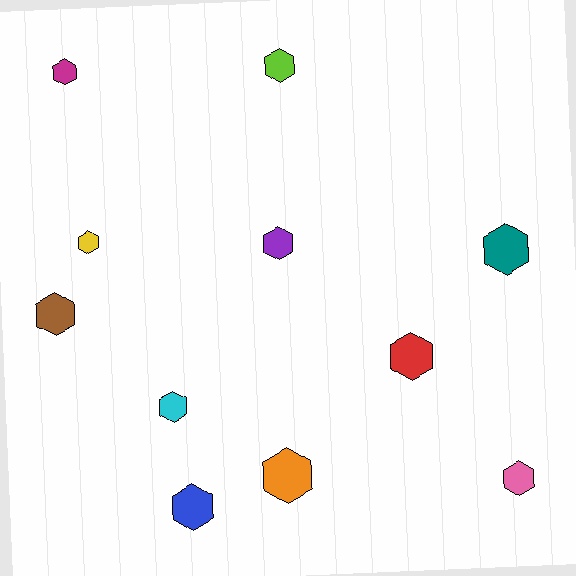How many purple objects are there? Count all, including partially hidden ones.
There is 1 purple object.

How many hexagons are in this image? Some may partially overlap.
There are 11 hexagons.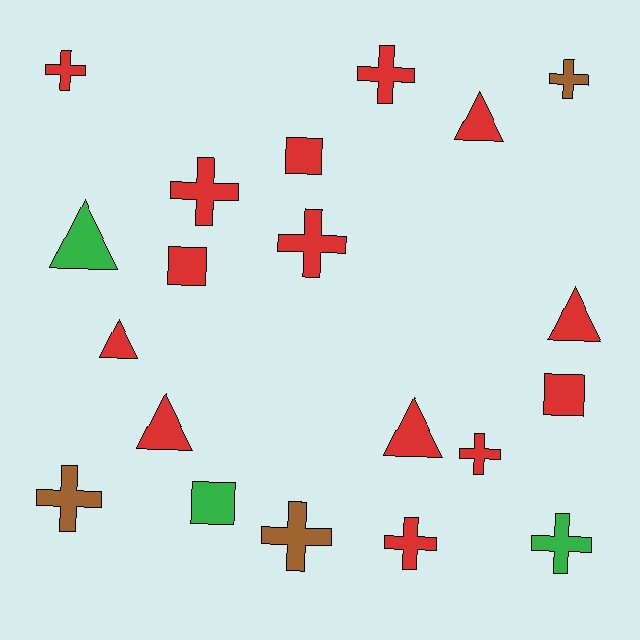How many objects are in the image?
There are 20 objects.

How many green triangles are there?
There is 1 green triangle.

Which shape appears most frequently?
Cross, with 10 objects.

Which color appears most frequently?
Red, with 14 objects.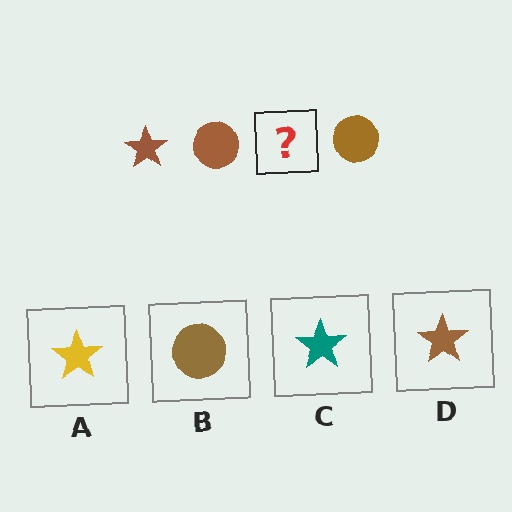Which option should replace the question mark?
Option D.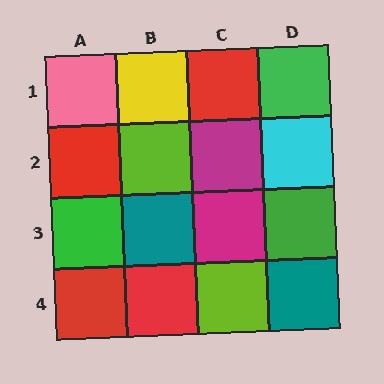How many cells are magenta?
2 cells are magenta.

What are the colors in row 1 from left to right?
Pink, yellow, red, green.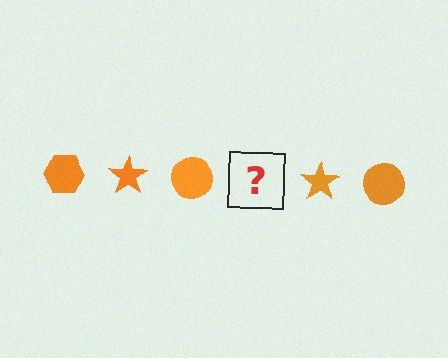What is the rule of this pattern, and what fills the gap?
The rule is that the pattern cycles through hexagon, star, circle shapes in orange. The gap should be filled with an orange hexagon.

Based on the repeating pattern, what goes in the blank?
The blank should be an orange hexagon.